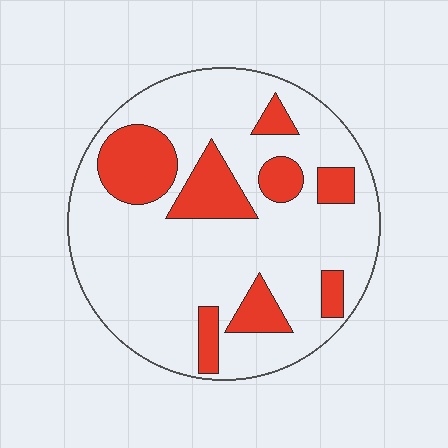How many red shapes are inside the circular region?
8.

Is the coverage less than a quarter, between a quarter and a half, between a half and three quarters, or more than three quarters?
Less than a quarter.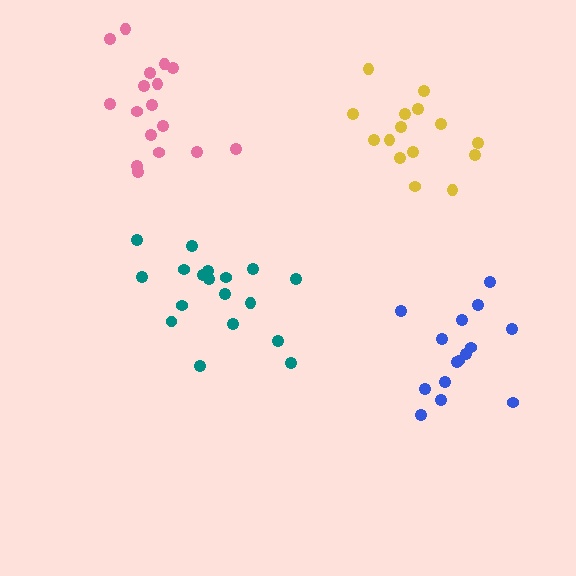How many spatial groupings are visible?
There are 4 spatial groupings.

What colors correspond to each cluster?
The clusters are colored: yellow, teal, blue, pink.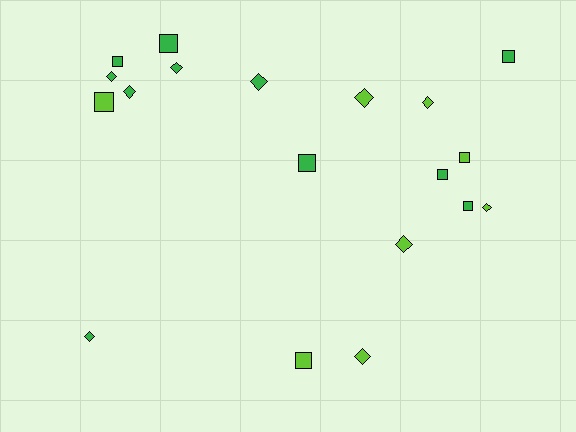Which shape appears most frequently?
Diamond, with 10 objects.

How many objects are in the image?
There are 19 objects.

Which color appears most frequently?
Green, with 11 objects.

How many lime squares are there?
There are 3 lime squares.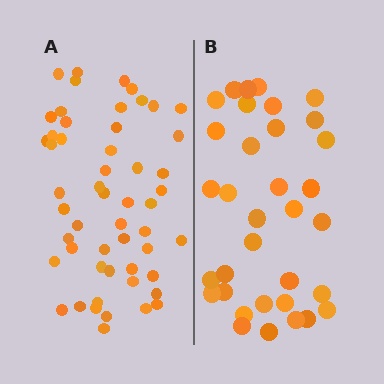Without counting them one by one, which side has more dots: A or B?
Region A (the left region) has more dots.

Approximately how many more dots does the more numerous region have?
Region A has approximately 20 more dots than region B.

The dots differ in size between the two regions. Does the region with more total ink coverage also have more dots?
No. Region B has more total ink coverage because its dots are larger, but region A actually contains more individual dots. Total area can be misleading — the number of items is what matters here.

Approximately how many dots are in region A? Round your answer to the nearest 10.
About 50 dots. (The exact count is 53, which rounds to 50.)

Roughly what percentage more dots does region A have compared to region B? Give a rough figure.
About 55% more.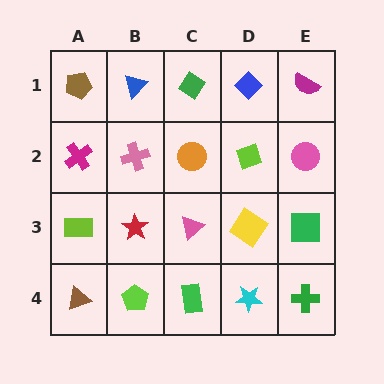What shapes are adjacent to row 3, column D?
A lime diamond (row 2, column D), a cyan star (row 4, column D), a pink triangle (row 3, column C), a green square (row 3, column E).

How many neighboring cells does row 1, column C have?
3.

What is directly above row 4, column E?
A green square.